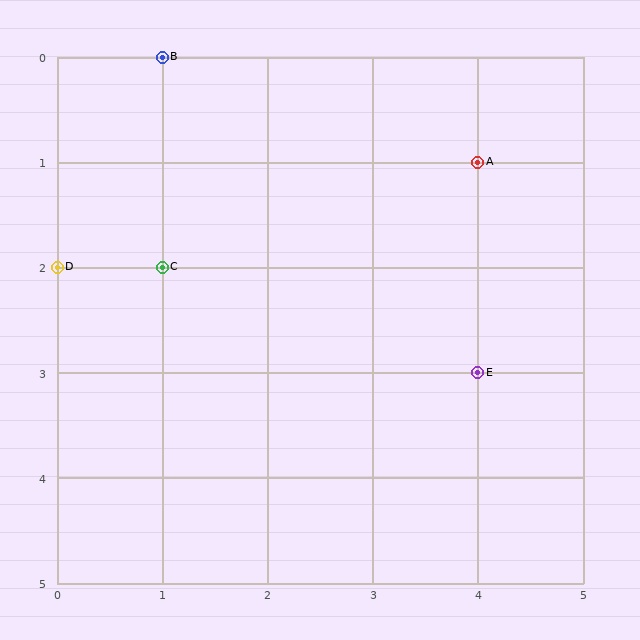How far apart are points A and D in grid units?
Points A and D are 4 columns and 1 row apart (about 4.1 grid units diagonally).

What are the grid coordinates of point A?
Point A is at grid coordinates (4, 1).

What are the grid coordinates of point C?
Point C is at grid coordinates (1, 2).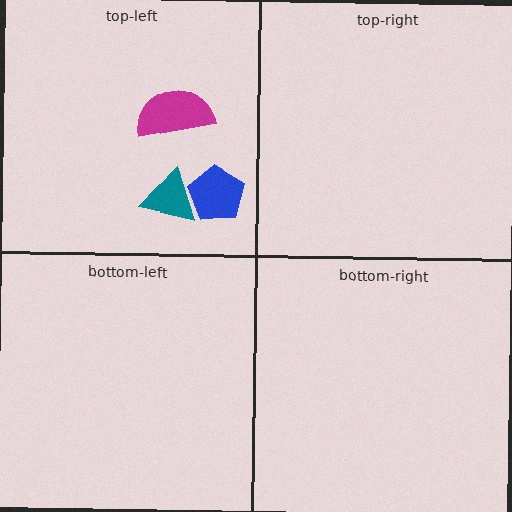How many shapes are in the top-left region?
3.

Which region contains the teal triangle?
The top-left region.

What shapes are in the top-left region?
The magenta semicircle, the blue pentagon, the teal triangle.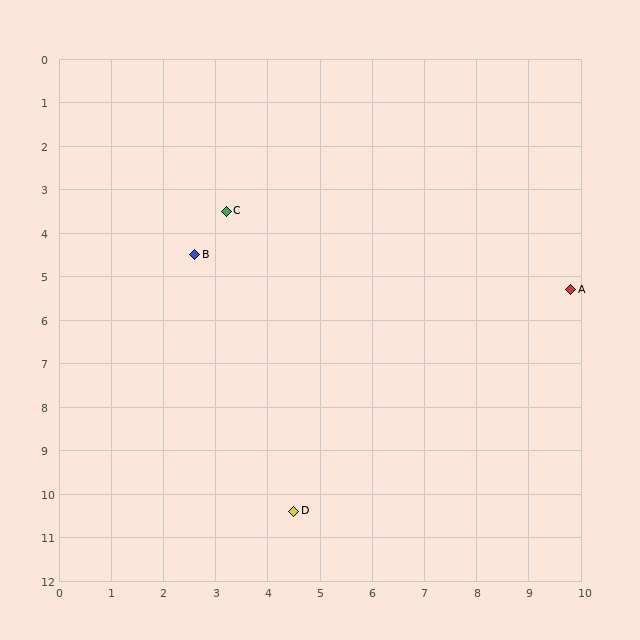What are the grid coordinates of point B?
Point B is at approximately (2.6, 4.5).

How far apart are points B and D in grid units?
Points B and D are about 6.2 grid units apart.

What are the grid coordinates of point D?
Point D is at approximately (4.5, 10.4).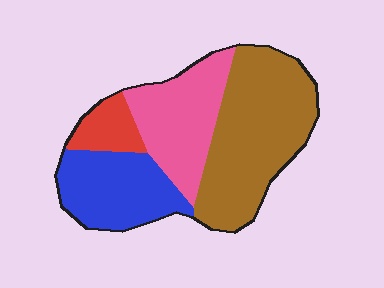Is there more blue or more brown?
Brown.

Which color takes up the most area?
Brown, at roughly 40%.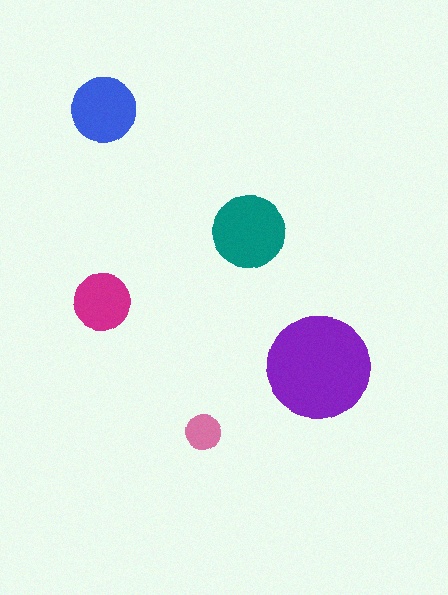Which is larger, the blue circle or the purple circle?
The purple one.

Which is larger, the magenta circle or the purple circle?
The purple one.